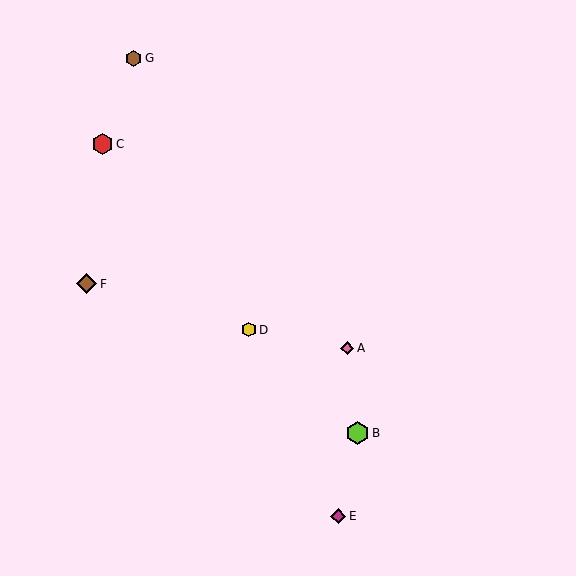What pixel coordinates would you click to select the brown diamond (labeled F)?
Click at (87, 284) to select the brown diamond F.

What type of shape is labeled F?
Shape F is a brown diamond.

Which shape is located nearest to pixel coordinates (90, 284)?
The brown diamond (labeled F) at (87, 284) is nearest to that location.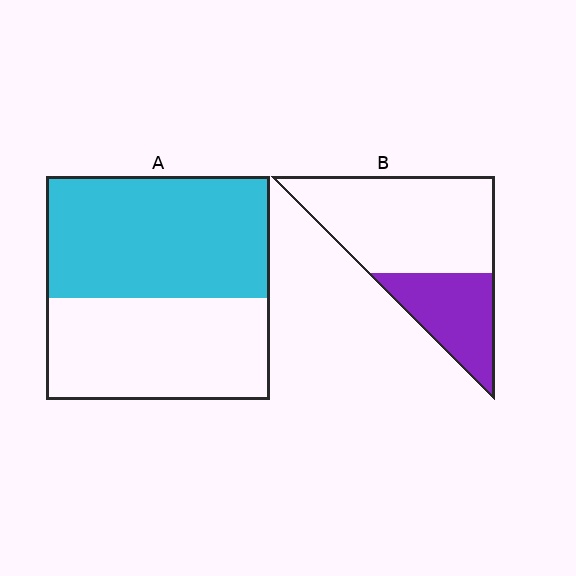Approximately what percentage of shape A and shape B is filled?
A is approximately 55% and B is approximately 30%.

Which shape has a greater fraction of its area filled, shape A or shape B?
Shape A.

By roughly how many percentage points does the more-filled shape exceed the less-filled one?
By roughly 20 percentage points (A over B).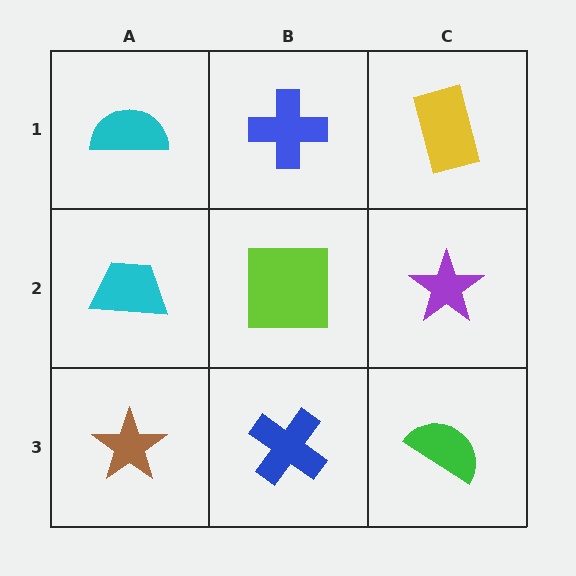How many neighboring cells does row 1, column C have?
2.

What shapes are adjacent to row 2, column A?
A cyan semicircle (row 1, column A), a brown star (row 3, column A), a lime square (row 2, column B).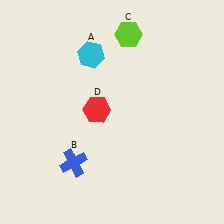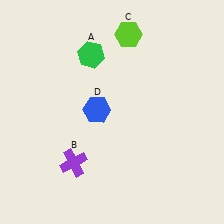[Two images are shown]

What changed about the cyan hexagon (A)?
In Image 1, A is cyan. In Image 2, it changed to green.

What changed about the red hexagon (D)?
In Image 1, D is red. In Image 2, it changed to blue.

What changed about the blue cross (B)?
In Image 1, B is blue. In Image 2, it changed to purple.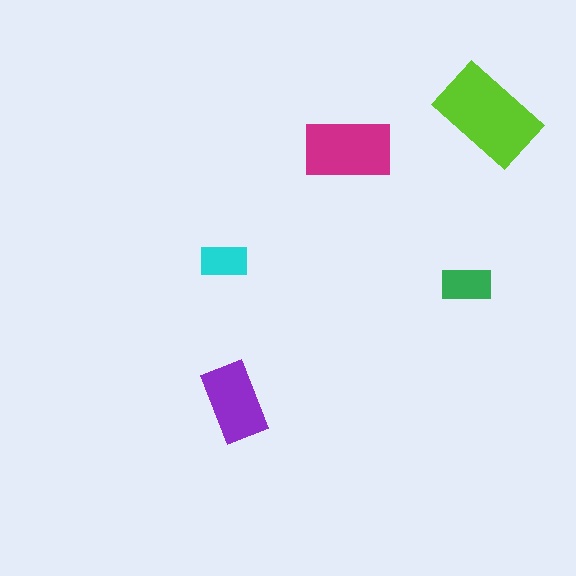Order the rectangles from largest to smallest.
the lime one, the magenta one, the purple one, the green one, the cyan one.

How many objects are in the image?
There are 5 objects in the image.